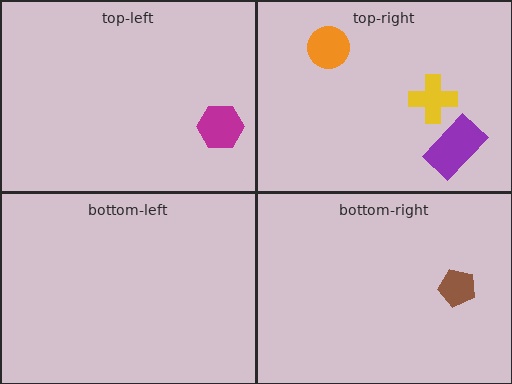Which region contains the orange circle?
The top-right region.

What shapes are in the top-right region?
The orange circle, the purple rectangle, the yellow cross.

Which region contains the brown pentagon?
The bottom-right region.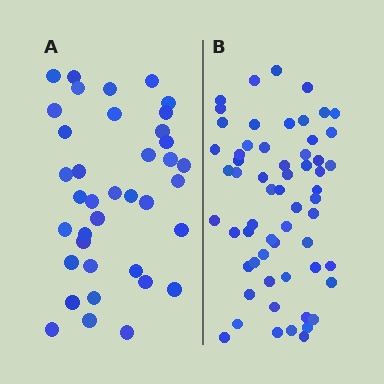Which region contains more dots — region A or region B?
Region B (the right region) has more dots.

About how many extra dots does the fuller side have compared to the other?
Region B has approximately 20 more dots than region A.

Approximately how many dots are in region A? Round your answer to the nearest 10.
About 40 dots. (The exact count is 38, which rounds to 40.)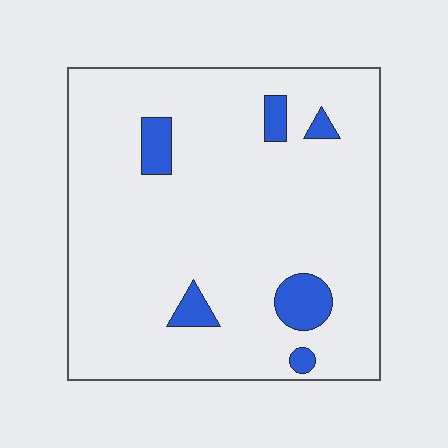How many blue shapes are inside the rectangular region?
6.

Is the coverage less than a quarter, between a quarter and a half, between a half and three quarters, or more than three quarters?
Less than a quarter.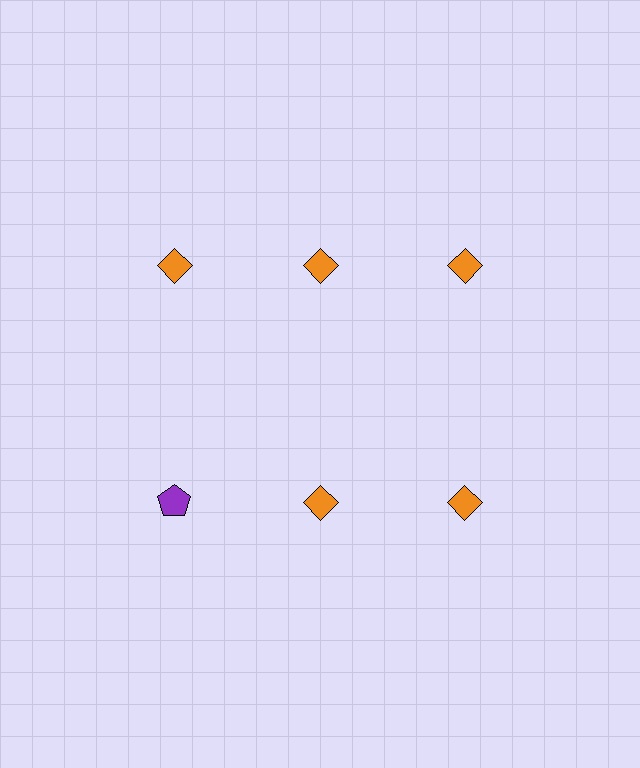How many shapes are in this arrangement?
There are 6 shapes arranged in a grid pattern.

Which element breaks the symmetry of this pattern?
The purple pentagon in the second row, leftmost column breaks the symmetry. All other shapes are orange diamonds.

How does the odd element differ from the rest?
It differs in both color (purple instead of orange) and shape (pentagon instead of diamond).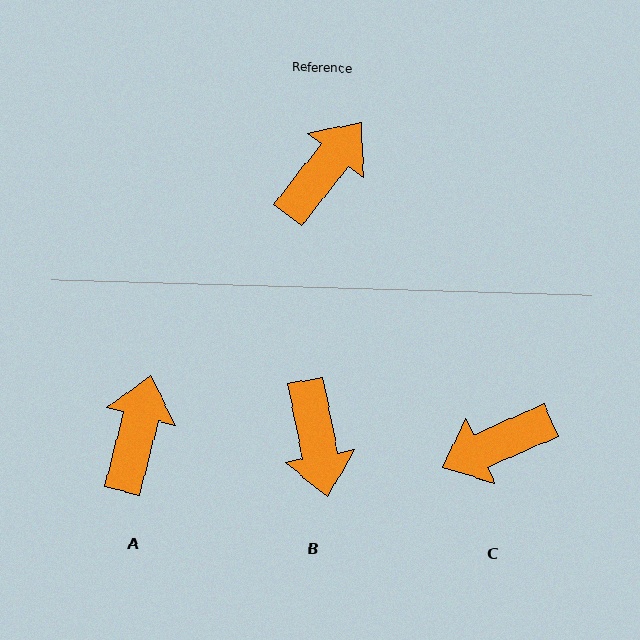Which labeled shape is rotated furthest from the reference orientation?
C, about 152 degrees away.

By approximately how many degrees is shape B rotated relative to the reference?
Approximately 131 degrees clockwise.